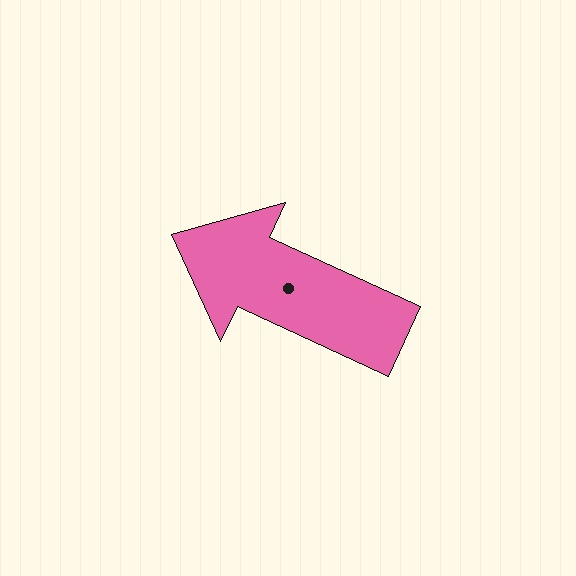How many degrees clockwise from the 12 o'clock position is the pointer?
Approximately 295 degrees.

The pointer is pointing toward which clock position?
Roughly 10 o'clock.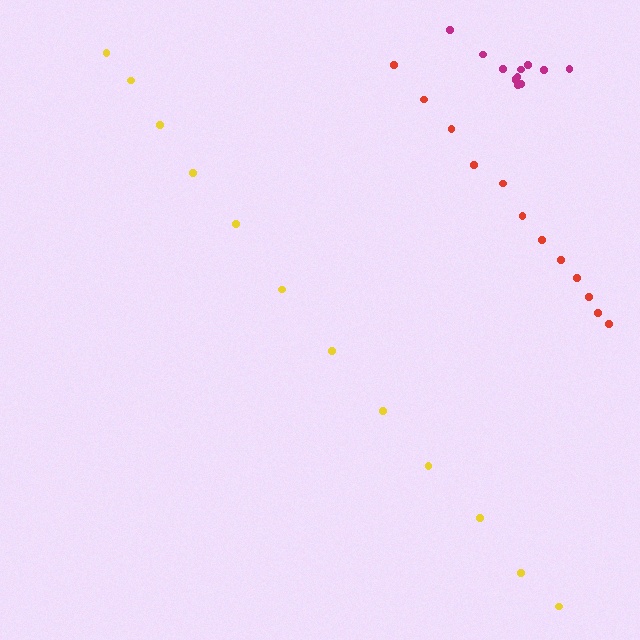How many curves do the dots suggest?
There are 3 distinct paths.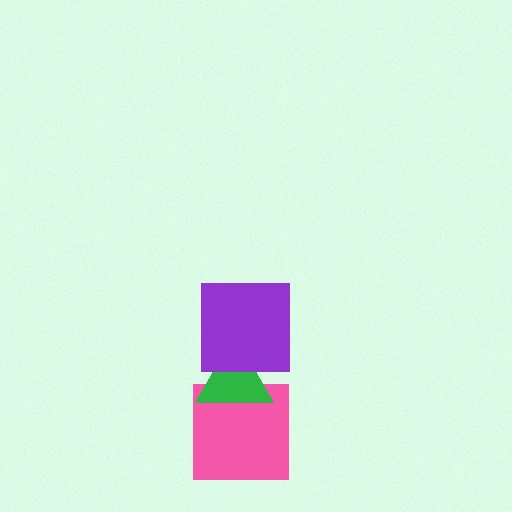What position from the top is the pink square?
The pink square is 3rd from the top.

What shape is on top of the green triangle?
The purple square is on top of the green triangle.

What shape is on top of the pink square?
The green triangle is on top of the pink square.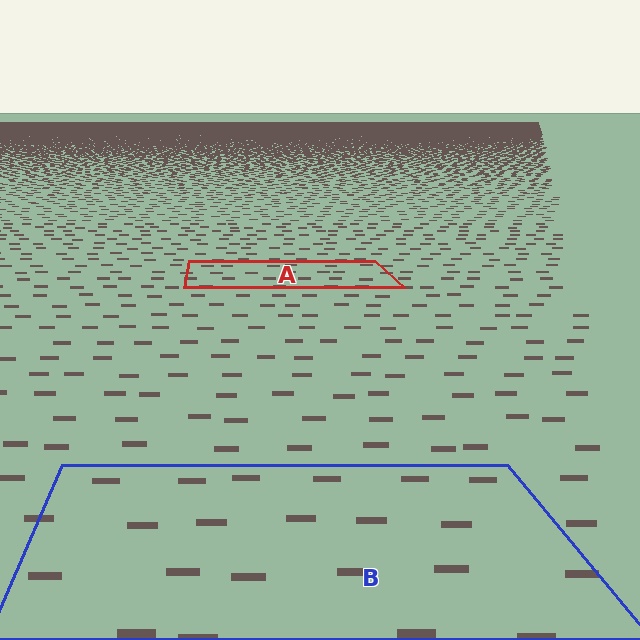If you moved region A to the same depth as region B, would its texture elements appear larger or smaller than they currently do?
They would appear larger. At a closer depth, the same texture elements are projected at a bigger on-screen size.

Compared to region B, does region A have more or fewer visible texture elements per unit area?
Region A has more texture elements per unit area — they are packed more densely because it is farther away.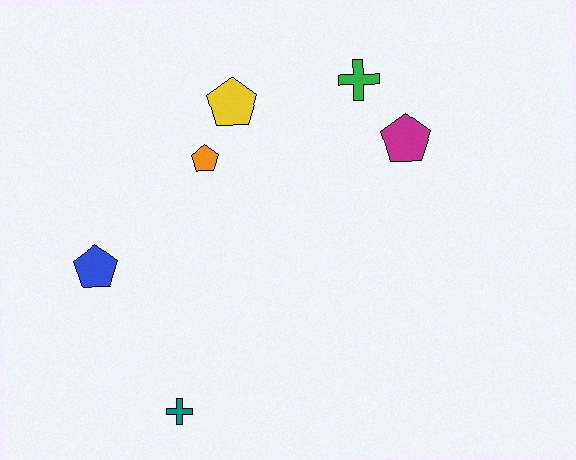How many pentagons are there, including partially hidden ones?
There are 4 pentagons.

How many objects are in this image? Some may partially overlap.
There are 6 objects.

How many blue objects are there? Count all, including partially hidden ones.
There is 1 blue object.